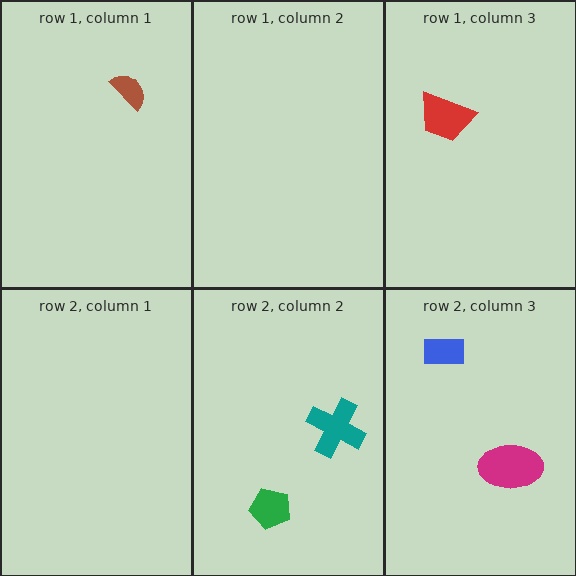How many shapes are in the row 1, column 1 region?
1.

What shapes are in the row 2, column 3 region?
The magenta ellipse, the blue rectangle.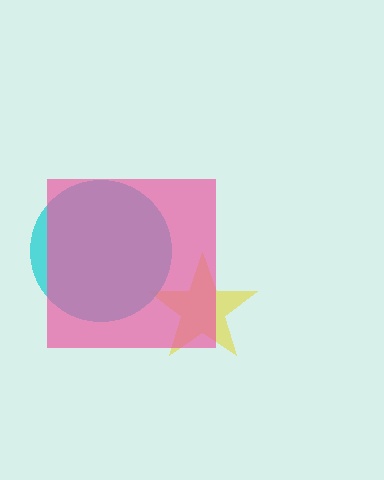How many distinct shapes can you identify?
There are 3 distinct shapes: a yellow star, a cyan circle, a pink square.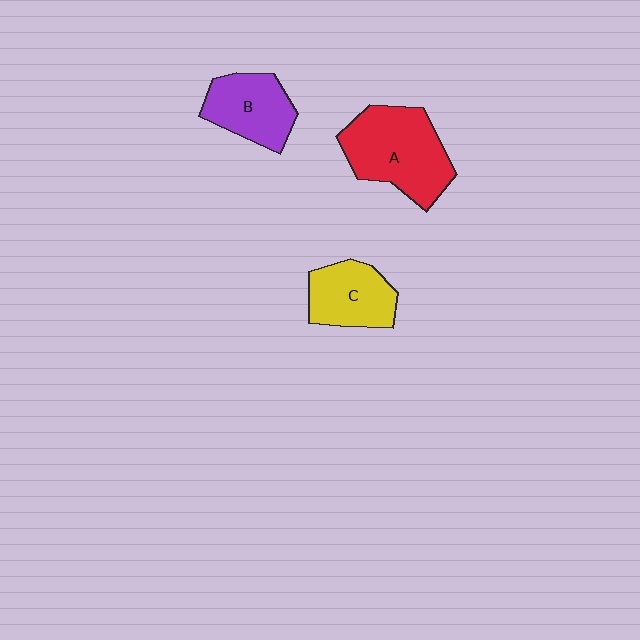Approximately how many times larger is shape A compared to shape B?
Approximately 1.5 times.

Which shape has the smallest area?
Shape C (yellow).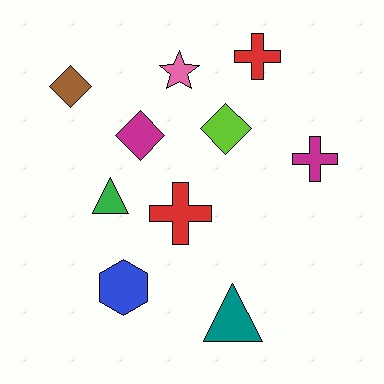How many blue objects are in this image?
There is 1 blue object.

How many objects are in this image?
There are 10 objects.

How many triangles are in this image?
There are 2 triangles.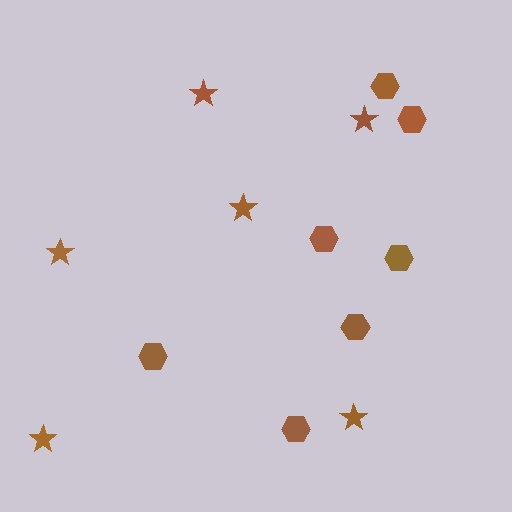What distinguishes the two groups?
There are 2 groups: one group of hexagons (7) and one group of stars (6).